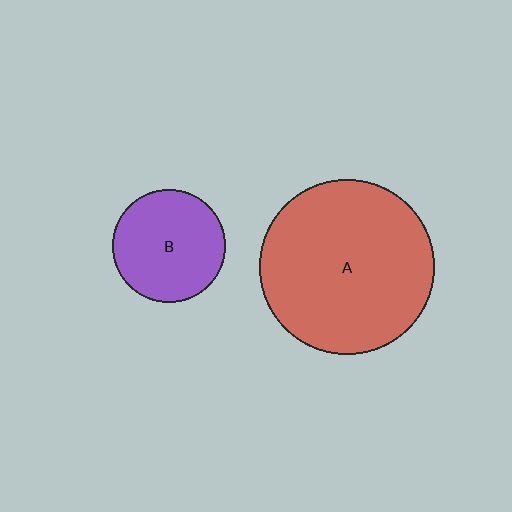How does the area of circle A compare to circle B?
Approximately 2.4 times.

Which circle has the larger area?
Circle A (red).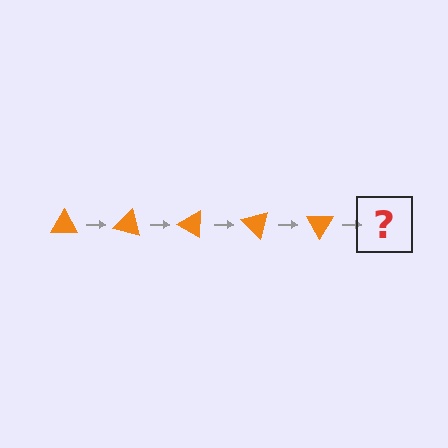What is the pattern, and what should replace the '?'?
The pattern is that the triangle rotates 15 degrees each step. The '?' should be an orange triangle rotated 75 degrees.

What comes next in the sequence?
The next element should be an orange triangle rotated 75 degrees.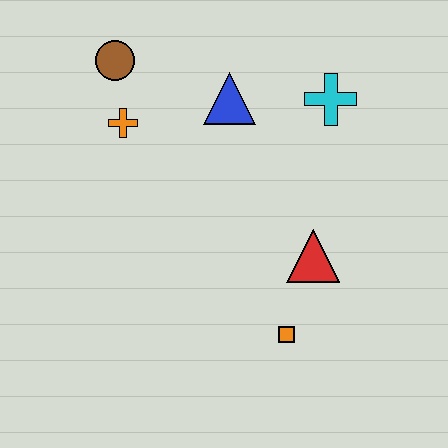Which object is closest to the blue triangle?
The cyan cross is closest to the blue triangle.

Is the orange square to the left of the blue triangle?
No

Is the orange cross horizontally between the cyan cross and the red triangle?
No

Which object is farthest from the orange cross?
The orange square is farthest from the orange cross.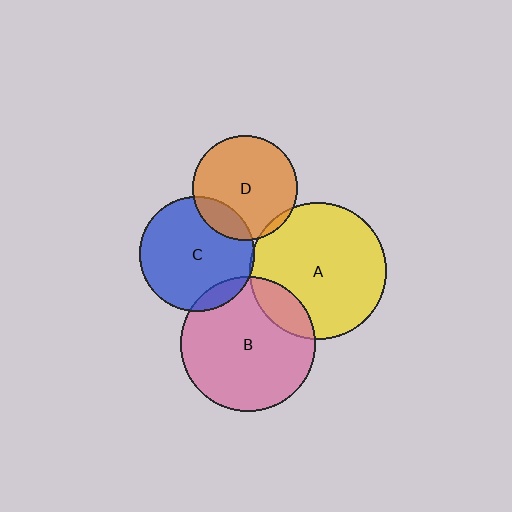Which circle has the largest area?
Circle A (yellow).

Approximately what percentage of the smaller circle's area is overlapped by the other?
Approximately 15%.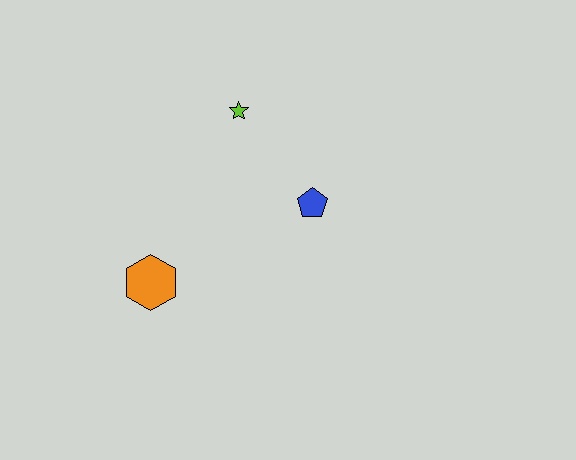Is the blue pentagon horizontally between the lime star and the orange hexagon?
No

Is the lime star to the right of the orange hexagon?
Yes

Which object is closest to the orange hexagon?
The blue pentagon is closest to the orange hexagon.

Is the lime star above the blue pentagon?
Yes